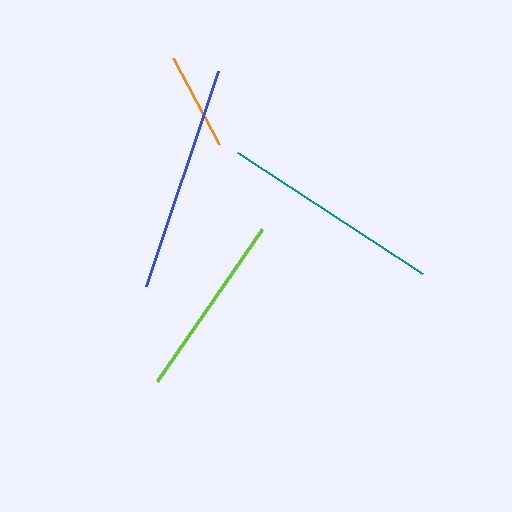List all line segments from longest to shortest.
From longest to shortest: blue, teal, lime, orange.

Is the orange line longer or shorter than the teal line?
The teal line is longer than the orange line.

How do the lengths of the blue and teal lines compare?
The blue and teal lines are approximately the same length.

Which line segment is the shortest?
The orange line is the shortest at approximately 98 pixels.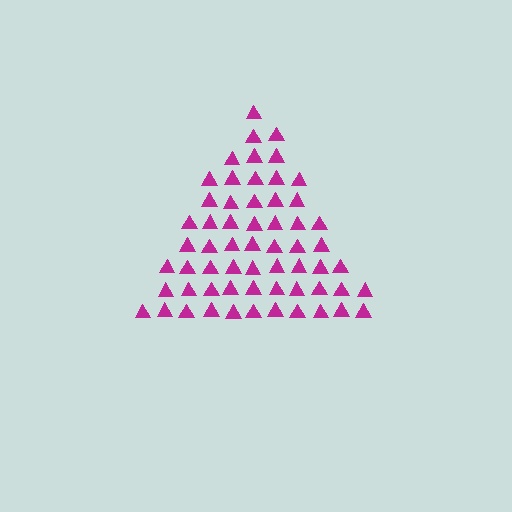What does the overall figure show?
The overall figure shows a triangle.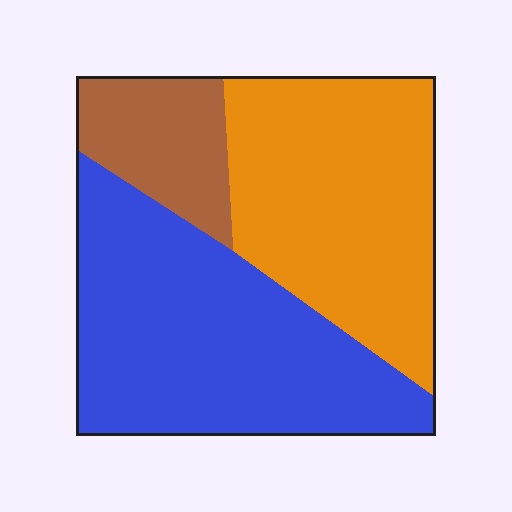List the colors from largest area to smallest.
From largest to smallest: blue, orange, brown.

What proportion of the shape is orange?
Orange takes up about two fifths (2/5) of the shape.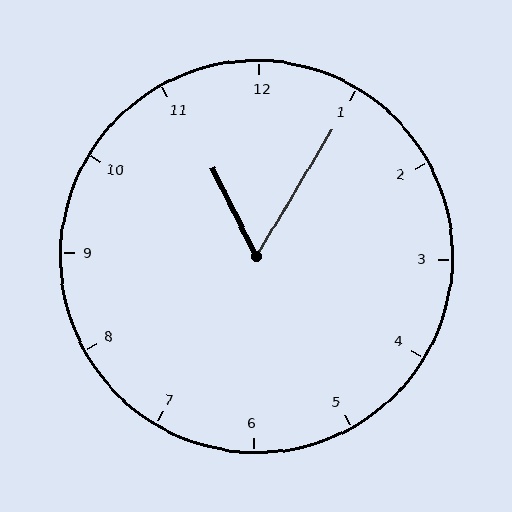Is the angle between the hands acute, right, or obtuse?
It is acute.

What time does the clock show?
11:05.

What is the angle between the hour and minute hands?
Approximately 58 degrees.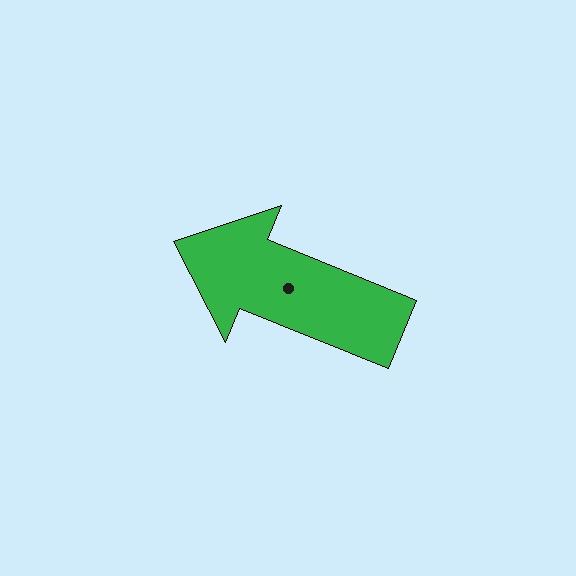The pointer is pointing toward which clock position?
Roughly 10 o'clock.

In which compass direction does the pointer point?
West.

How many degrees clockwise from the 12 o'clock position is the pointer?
Approximately 292 degrees.